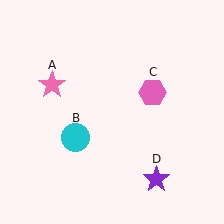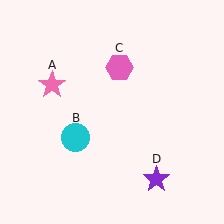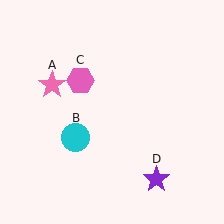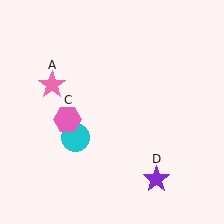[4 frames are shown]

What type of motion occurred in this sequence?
The pink hexagon (object C) rotated counterclockwise around the center of the scene.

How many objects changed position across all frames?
1 object changed position: pink hexagon (object C).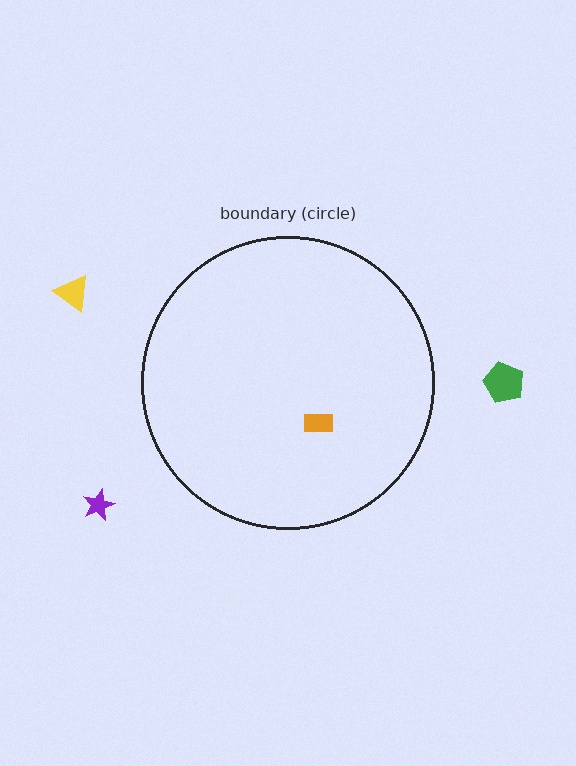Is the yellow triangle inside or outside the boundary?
Outside.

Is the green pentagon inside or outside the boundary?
Outside.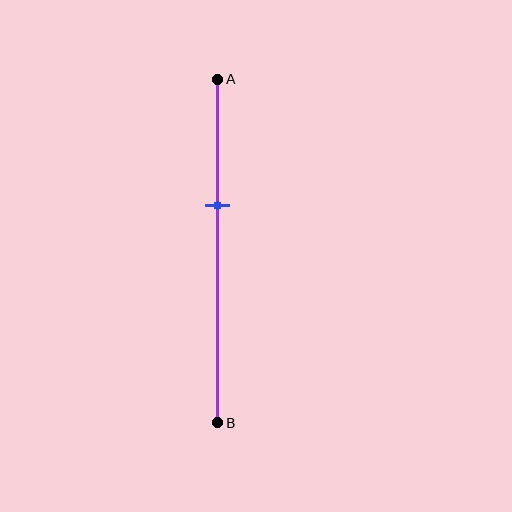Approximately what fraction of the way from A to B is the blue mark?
The blue mark is approximately 35% of the way from A to B.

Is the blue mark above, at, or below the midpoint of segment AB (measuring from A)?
The blue mark is above the midpoint of segment AB.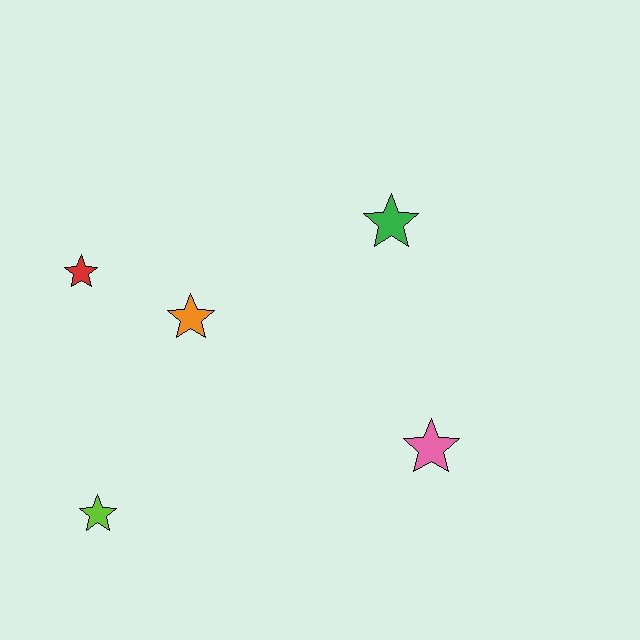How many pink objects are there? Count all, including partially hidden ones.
There is 1 pink object.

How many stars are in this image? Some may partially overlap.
There are 5 stars.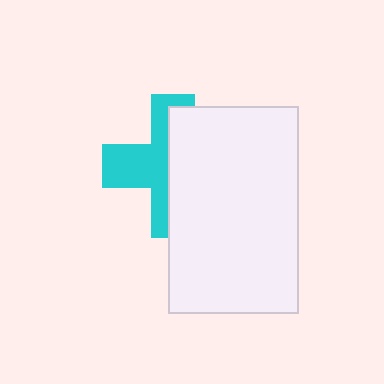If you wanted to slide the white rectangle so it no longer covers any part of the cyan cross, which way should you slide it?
Slide it right — that is the most direct way to separate the two shapes.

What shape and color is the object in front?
The object in front is a white rectangle.